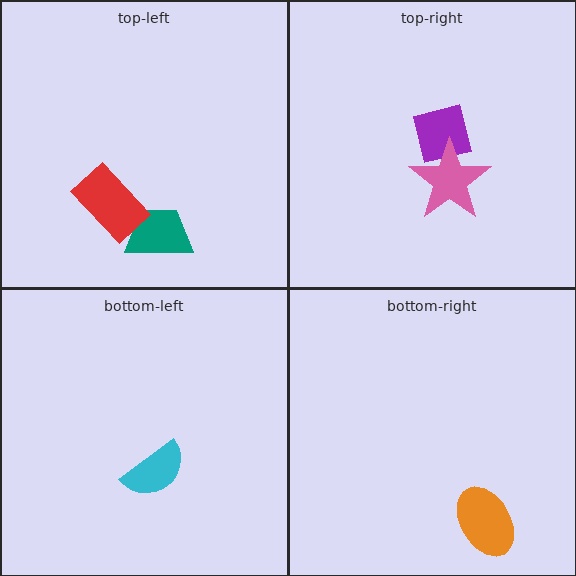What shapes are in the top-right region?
The purple square, the pink star.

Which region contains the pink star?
The top-right region.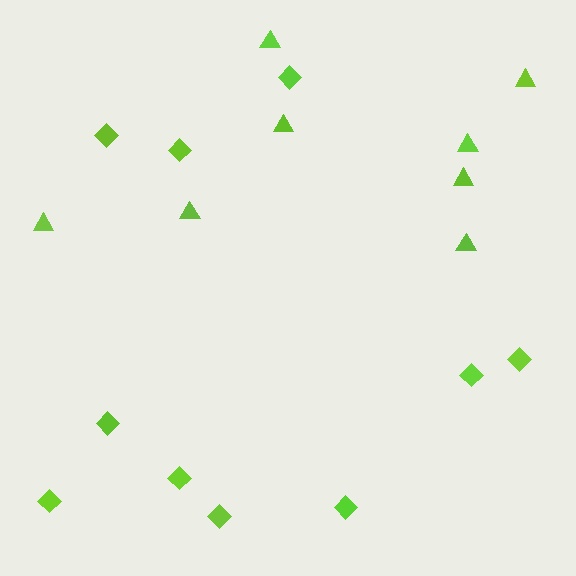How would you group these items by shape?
There are 2 groups: one group of diamonds (10) and one group of triangles (8).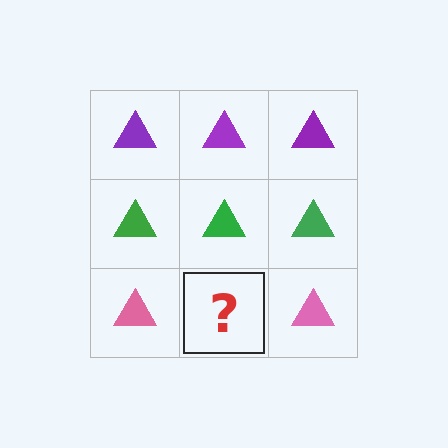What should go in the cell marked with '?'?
The missing cell should contain a pink triangle.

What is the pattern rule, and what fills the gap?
The rule is that each row has a consistent color. The gap should be filled with a pink triangle.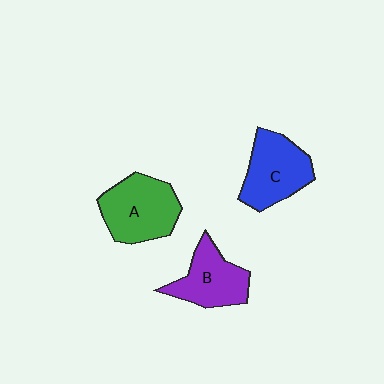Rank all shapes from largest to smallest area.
From largest to smallest: A (green), C (blue), B (purple).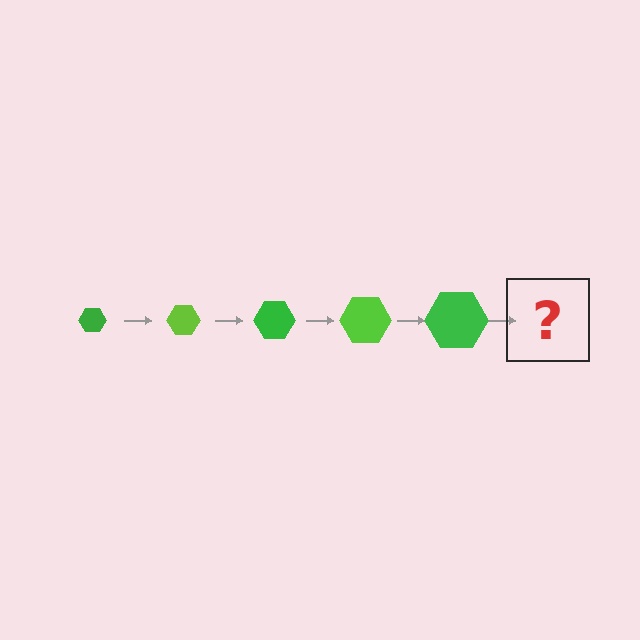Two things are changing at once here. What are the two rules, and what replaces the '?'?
The two rules are that the hexagon grows larger each step and the color cycles through green and lime. The '?' should be a lime hexagon, larger than the previous one.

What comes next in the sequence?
The next element should be a lime hexagon, larger than the previous one.